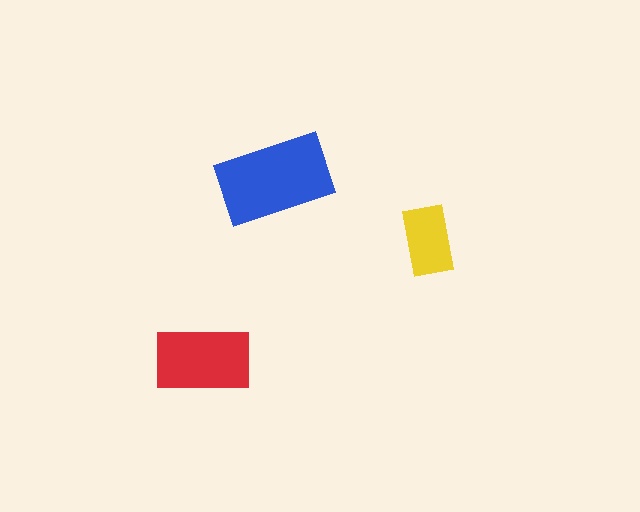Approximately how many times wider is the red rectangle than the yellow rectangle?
About 1.5 times wider.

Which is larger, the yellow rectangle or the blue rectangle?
The blue one.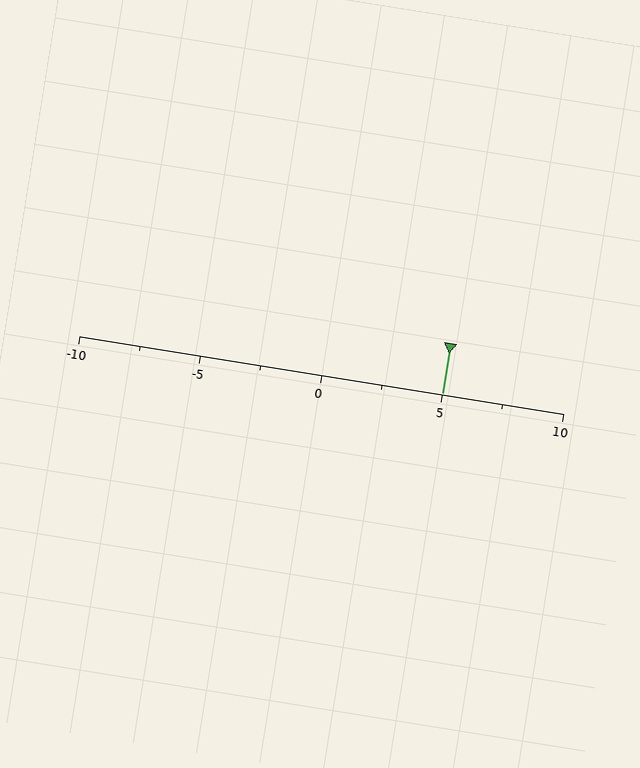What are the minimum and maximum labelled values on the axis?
The axis runs from -10 to 10.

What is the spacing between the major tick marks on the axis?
The major ticks are spaced 5 apart.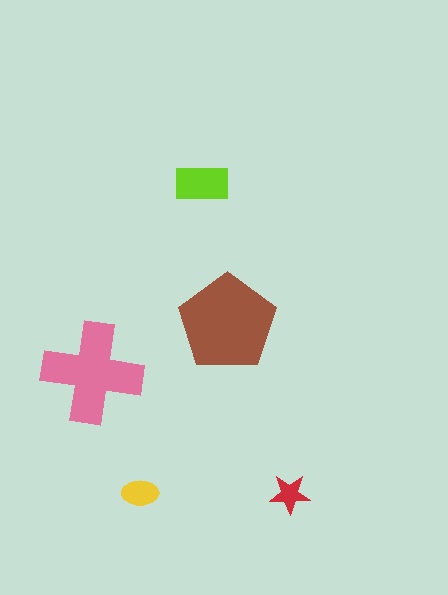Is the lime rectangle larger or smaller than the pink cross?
Smaller.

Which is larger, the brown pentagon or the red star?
The brown pentagon.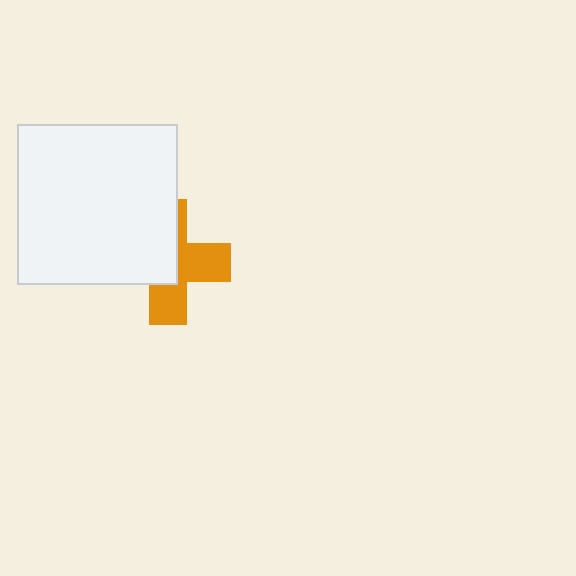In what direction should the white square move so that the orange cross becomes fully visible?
The white square should move toward the upper-left. That is the shortest direction to clear the overlap and leave the orange cross fully visible.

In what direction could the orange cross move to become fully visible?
The orange cross could move toward the lower-right. That would shift it out from behind the white square entirely.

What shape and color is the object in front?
The object in front is a white square.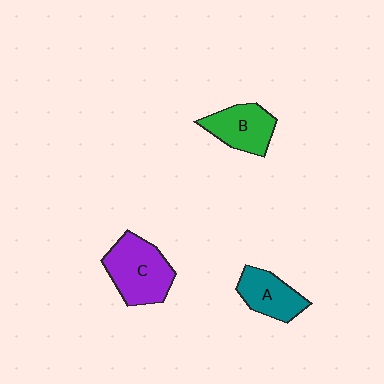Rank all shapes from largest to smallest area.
From largest to smallest: C (purple), B (green), A (teal).